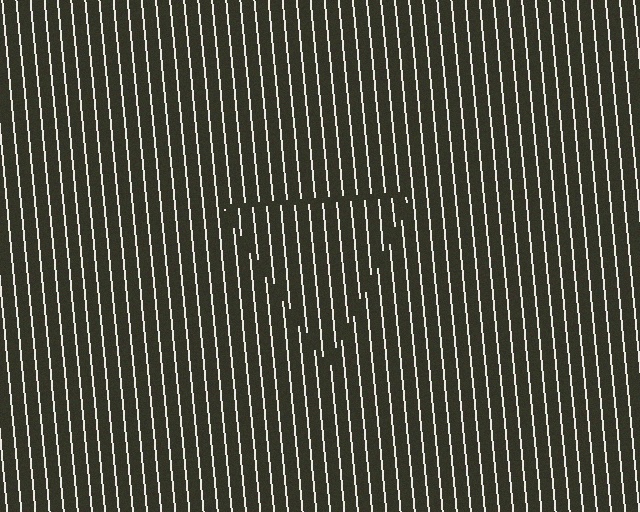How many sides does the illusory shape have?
3 sides — the line-ends trace a triangle.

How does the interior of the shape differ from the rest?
The interior of the shape contains the same grating, shifted by half a period — the contour is defined by the phase discontinuity where line-ends from the inner and outer gratings abut.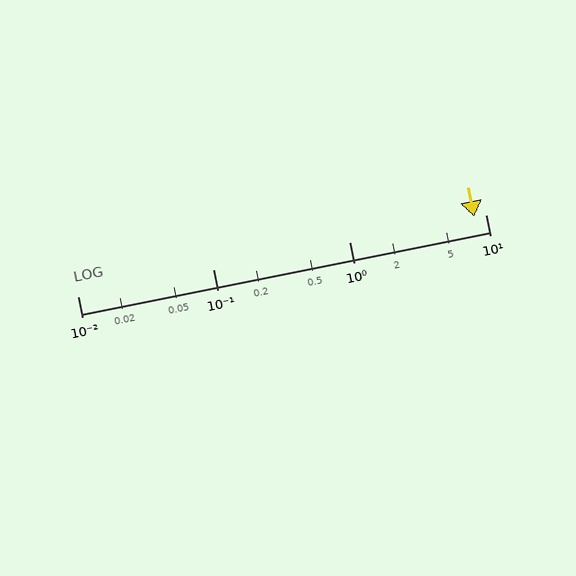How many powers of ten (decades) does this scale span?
The scale spans 3 decades, from 0.01 to 10.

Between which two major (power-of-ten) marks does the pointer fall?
The pointer is between 1 and 10.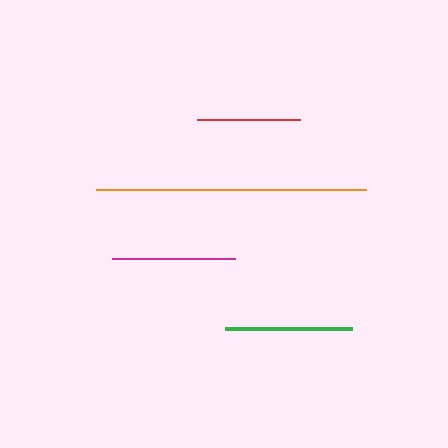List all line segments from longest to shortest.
From longest to shortest: orange, green, magenta, red.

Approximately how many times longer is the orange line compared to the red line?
The orange line is approximately 2.6 times the length of the red line.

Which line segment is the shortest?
The red line is the shortest at approximately 103 pixels.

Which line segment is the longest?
The orange line is the longest at approximately 270 pixels.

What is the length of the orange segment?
The orange segment is approximately 270 pixels long.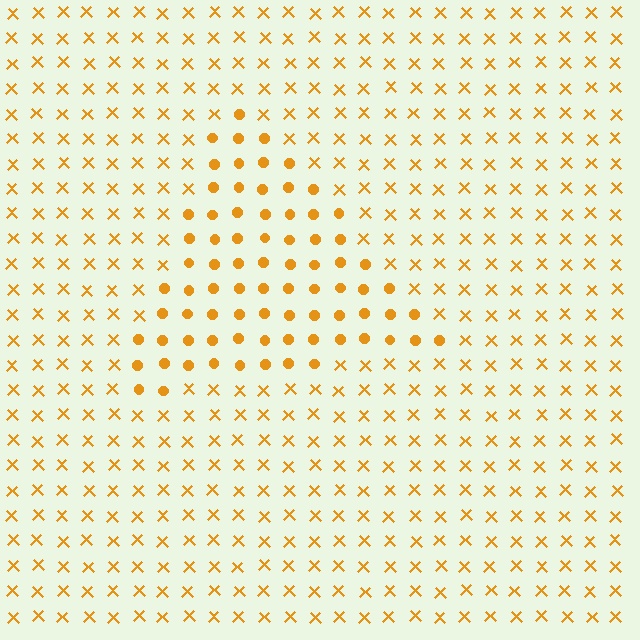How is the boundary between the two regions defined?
The boundary is defined by a change in element shape: circles inside vs. X marks outside. All elements share the same color and spacing.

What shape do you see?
I see a triangle.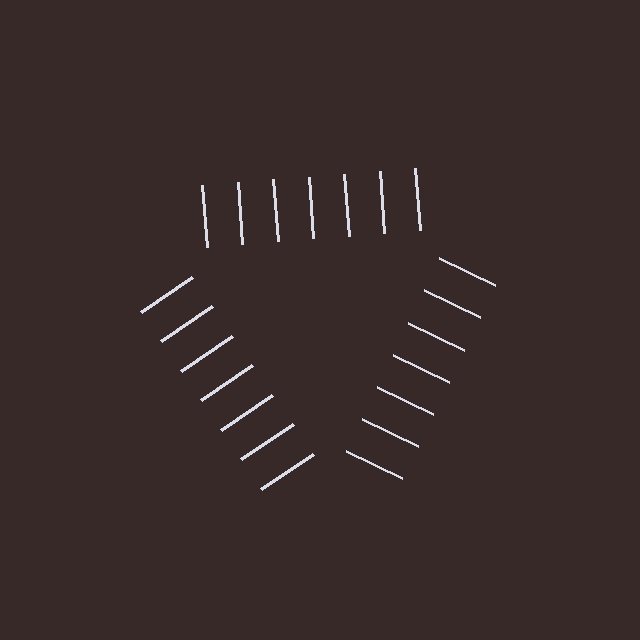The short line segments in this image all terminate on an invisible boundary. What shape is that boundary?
An illusory triangle — the line segments terminate on its edges but no continuous stroke is drawn.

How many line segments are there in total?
21 — 7 along each of the 3 edges.